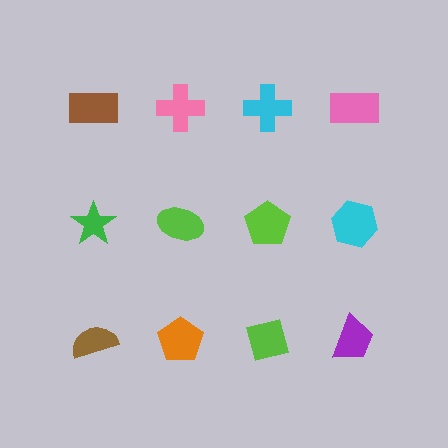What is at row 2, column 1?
A green star.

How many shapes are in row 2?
4 shapes.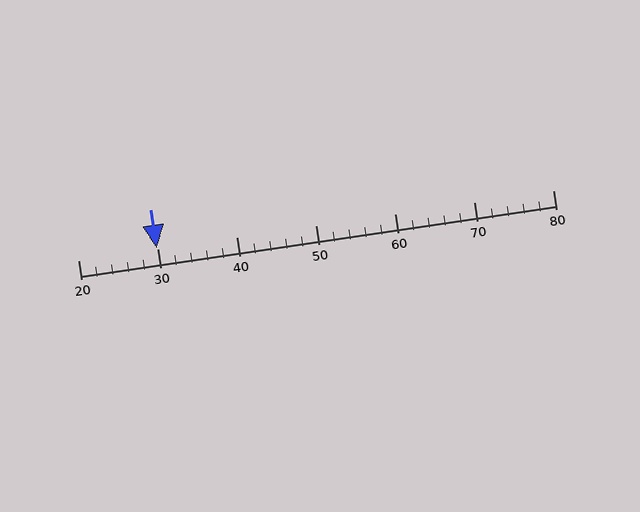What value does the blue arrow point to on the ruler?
The blue arrow points to approximately 30.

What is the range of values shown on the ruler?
The ruler shows values from 20 to 80.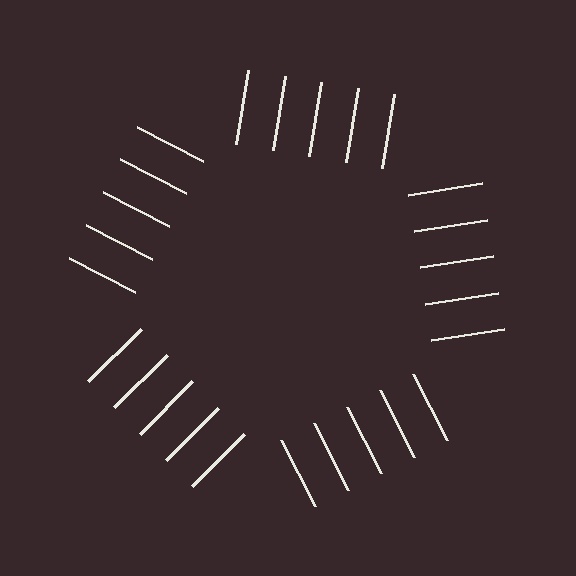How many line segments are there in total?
25 — 5 along each of the 5 edges.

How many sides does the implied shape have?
5 sides — the line-ends trace a pentagon.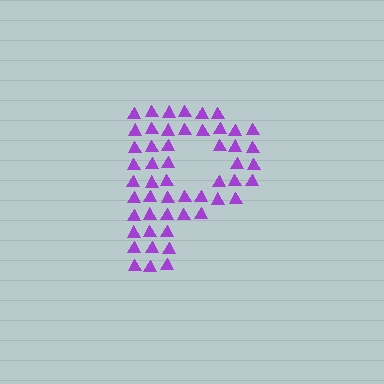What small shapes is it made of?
It is made of small triangles.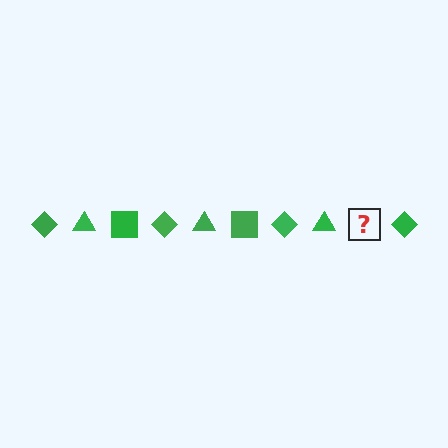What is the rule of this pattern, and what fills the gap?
The rule is that the pattern cycles through diamond, triangle, square shapes in green. The gap should be filled with a green square.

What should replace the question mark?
The question mark should be replaced with a green square.